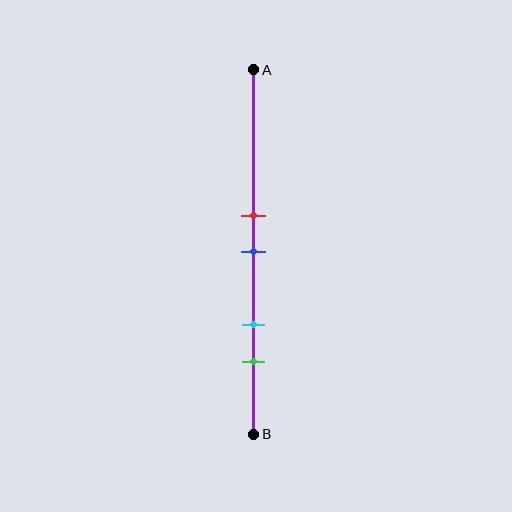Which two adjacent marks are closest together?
The red and blue marks are the closest adjacent pair.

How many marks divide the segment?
There are 4 marks dividing the segment.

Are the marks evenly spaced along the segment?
No, the marks are not evenly spaced.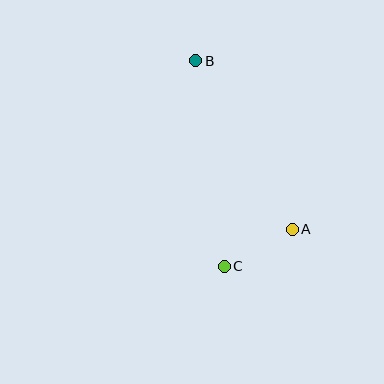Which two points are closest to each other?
Points A and C are closest to each other.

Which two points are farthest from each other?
Points B and C are farthest from each other.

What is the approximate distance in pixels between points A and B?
The distance between A and B is approximately 195 pixels.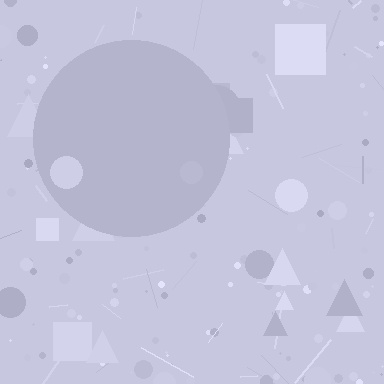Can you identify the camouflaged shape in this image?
The camouflaged shape is a circle.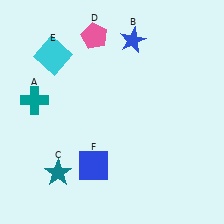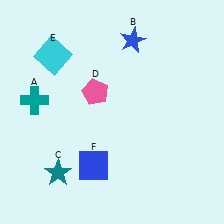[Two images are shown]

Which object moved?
The pink pentagon (D) moved down.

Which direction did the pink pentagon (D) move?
The pink pentagon (D) moved down.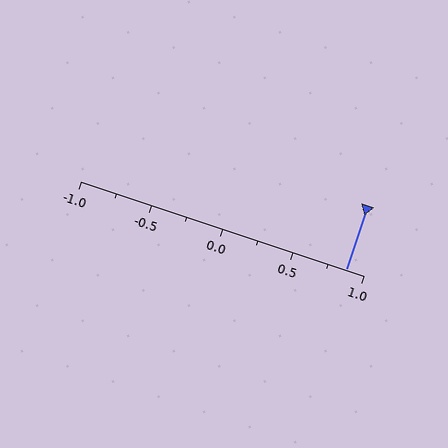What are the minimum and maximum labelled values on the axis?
The axis runs from -1.0 to 1.0.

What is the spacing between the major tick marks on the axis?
The major ticks are spaced 0.5 apart.